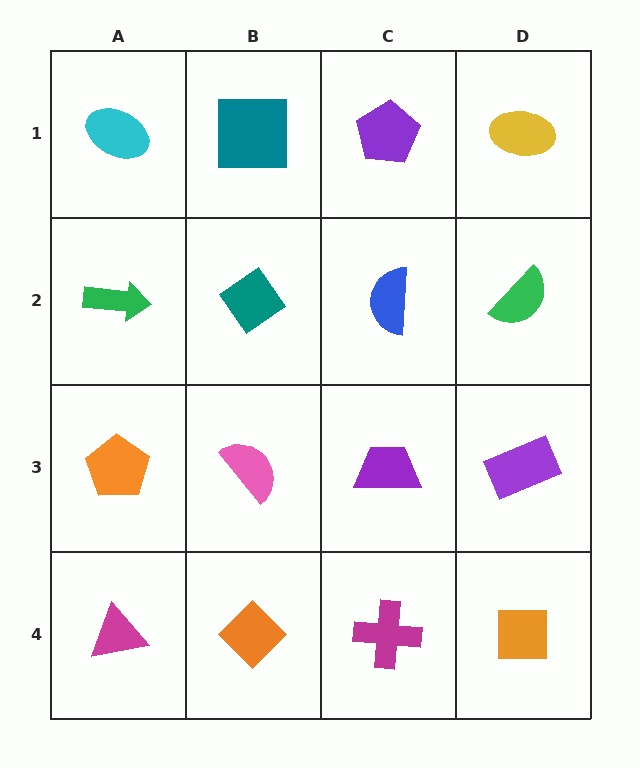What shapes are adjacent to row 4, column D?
A purple rectangle (row 3, column D), a magenta cross (row 4, column C).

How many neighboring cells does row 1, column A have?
2.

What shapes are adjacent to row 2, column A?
A cyan ellipse (row 1, column A), an orange pentagon (row 3, column A), a teal diamond (row 2, column B).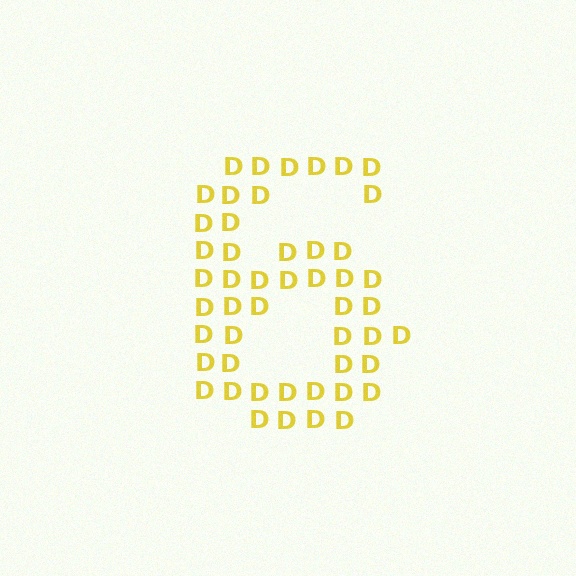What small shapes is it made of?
It is made of small letter D's.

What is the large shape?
The large shape is the digit 6.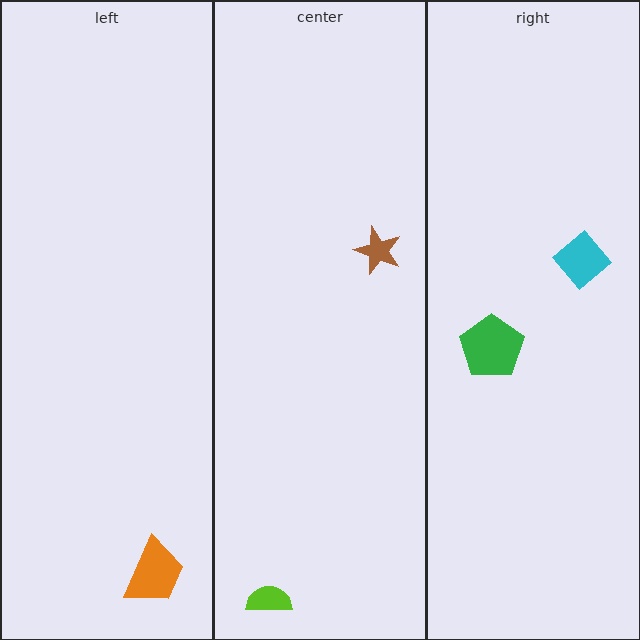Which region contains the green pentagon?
The right region.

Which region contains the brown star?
The center region.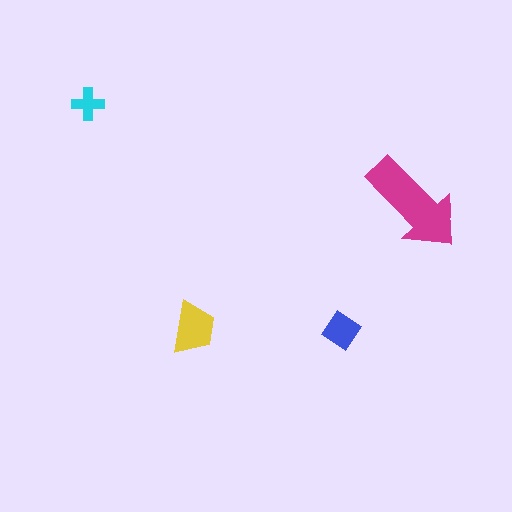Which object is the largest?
The magenta arrow.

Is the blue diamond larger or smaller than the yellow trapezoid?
Smaller.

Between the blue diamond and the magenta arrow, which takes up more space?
The magenta arrow.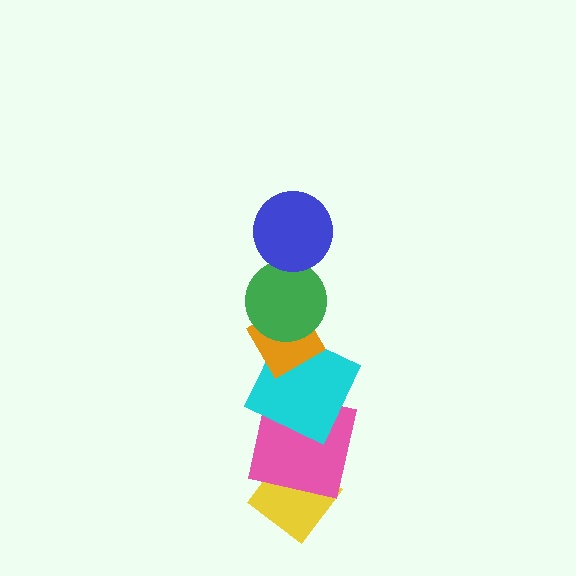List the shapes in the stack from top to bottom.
From top to bottom: the blue circle, the green circle, the orange diamond, the cyan square, the pink square, the yellow diamond.